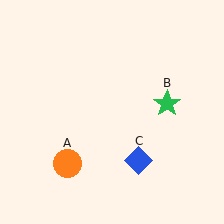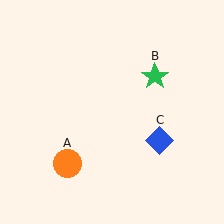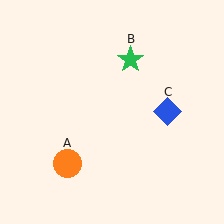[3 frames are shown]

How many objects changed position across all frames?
2 objects changed position: green star (object B), blue diamond (object C).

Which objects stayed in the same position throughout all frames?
Orange circle (object A) remained stationary.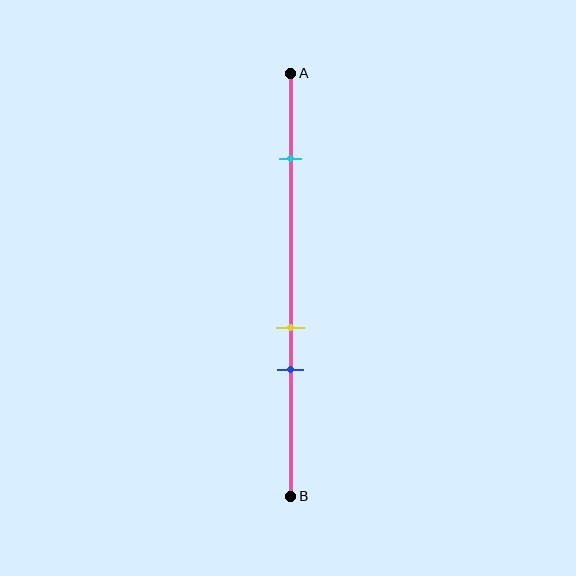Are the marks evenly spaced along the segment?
No, the marks are not evenly spaced.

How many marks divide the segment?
There are 3 marks dividing the segment.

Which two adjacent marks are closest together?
The yellow and blue marks are the closest adjacent pair.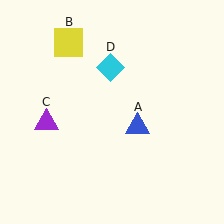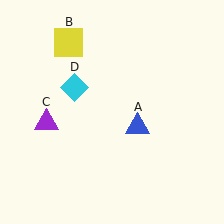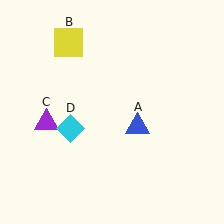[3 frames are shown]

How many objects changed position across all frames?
1 object changed position: cyan diamond (object D).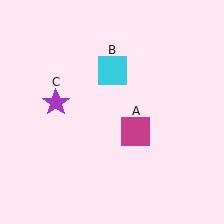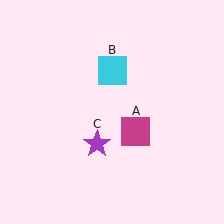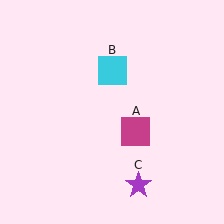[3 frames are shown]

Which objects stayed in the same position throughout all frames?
Magenta square (object A) and cyan square (object B) remained stationary.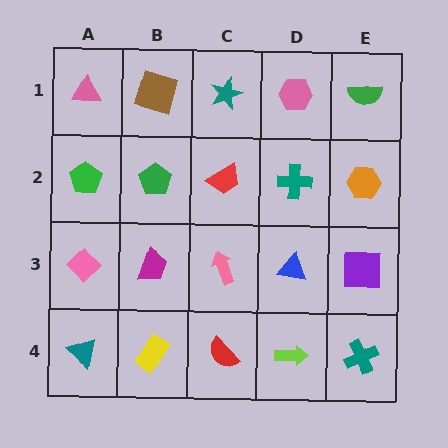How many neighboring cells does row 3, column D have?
4.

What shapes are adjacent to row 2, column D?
A pink hexagon (row 1, column D), a blue triangle (row 3, column D), a red trapezoid (row 2, column C), an orange hexagon (row 2, column E).